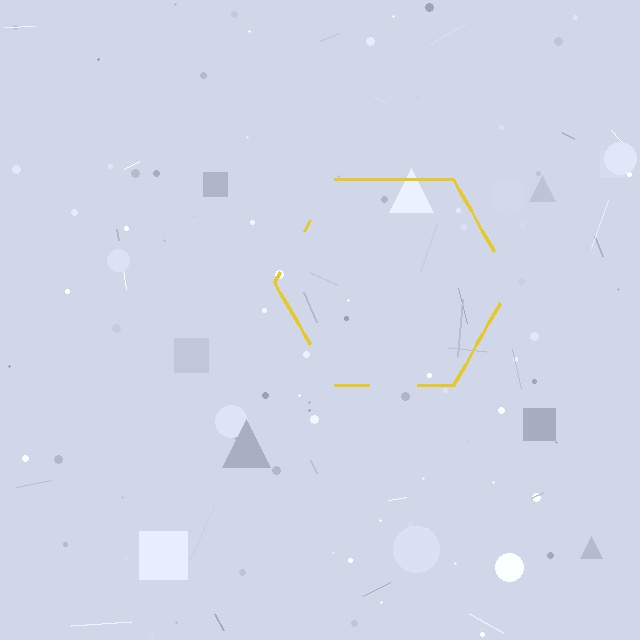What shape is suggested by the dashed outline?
The dashed outline suggests a hexagon.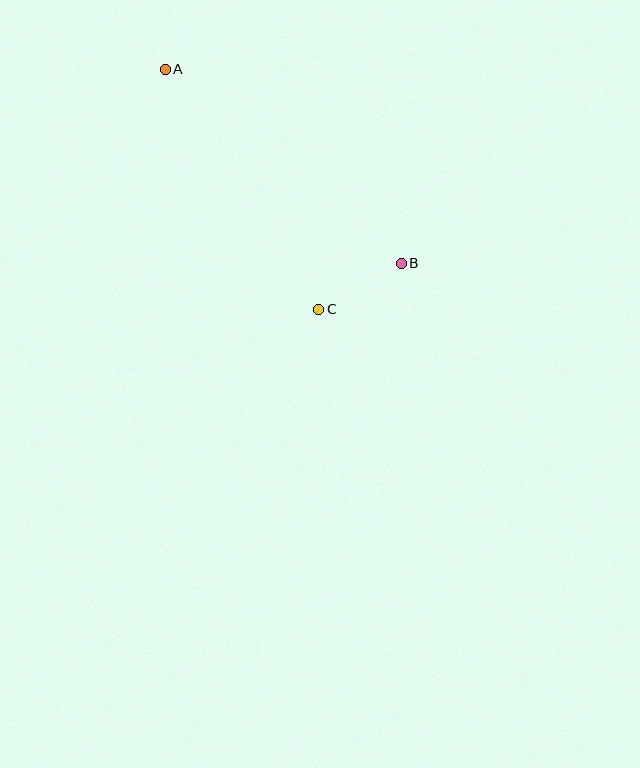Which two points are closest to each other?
Points B and C are closest to each other.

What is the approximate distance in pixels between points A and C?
The distance between A and C is approximately 285 pixels.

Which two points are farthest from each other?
Points A and B are farthest from each other.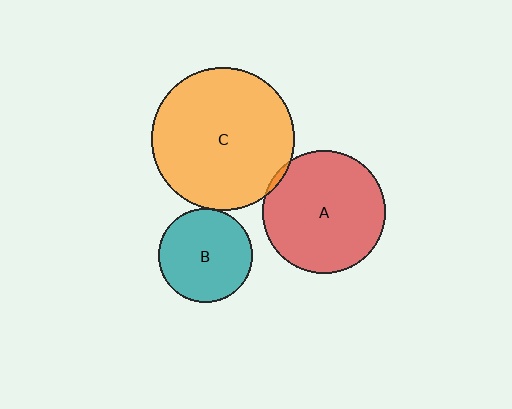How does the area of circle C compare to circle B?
Approximately 2.3 times.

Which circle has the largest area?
Circle C (orange).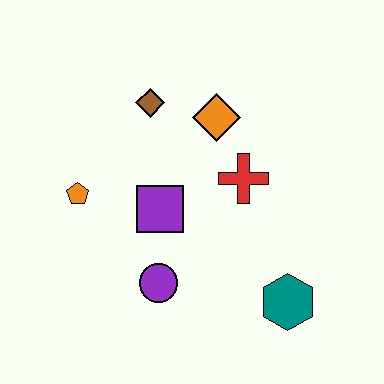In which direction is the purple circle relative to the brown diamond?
The purple circle is below the brown diamond.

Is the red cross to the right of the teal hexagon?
No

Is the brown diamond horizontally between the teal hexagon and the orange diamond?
No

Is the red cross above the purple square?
Yes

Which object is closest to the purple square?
The purple circle is closest to the purple square.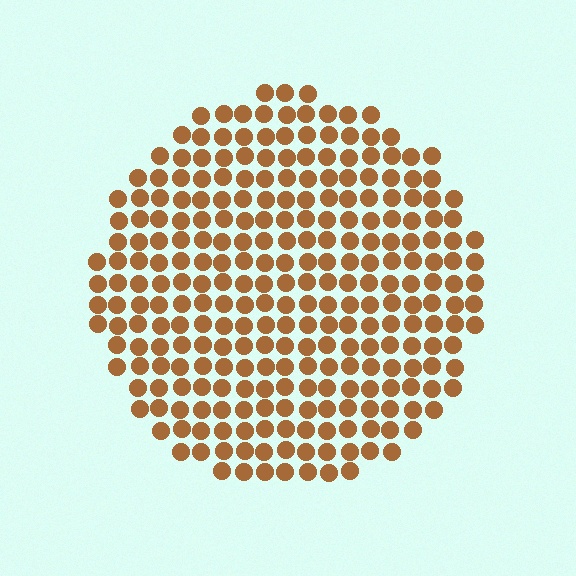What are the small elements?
The small elements are circles.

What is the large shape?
The large shape is a circle.